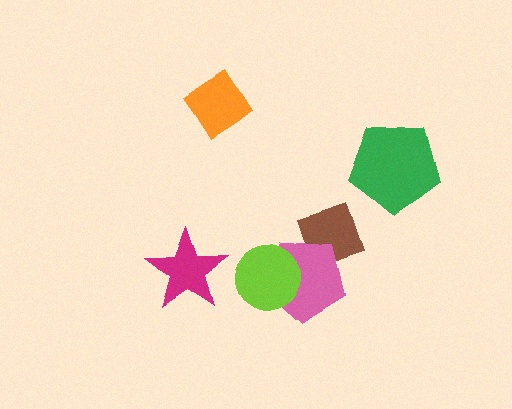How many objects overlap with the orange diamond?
0 objects overlap with the orange diamond.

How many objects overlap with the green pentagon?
0 objects overlap with the green pentagon.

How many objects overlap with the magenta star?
0 objects overlap with the magenta star.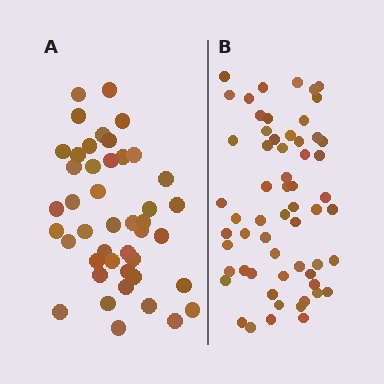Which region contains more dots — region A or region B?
Region B (the right region) has more dots.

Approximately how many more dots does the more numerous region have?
Region B has approximately 15 more dots than region A.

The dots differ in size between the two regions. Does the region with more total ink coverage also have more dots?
No. Region A has more total ink coverage because its dots are larger, but region B actually contains more individual dots. Total area can be misleading — the number of items is what matters here.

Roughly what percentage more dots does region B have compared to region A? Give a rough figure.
About 35% more.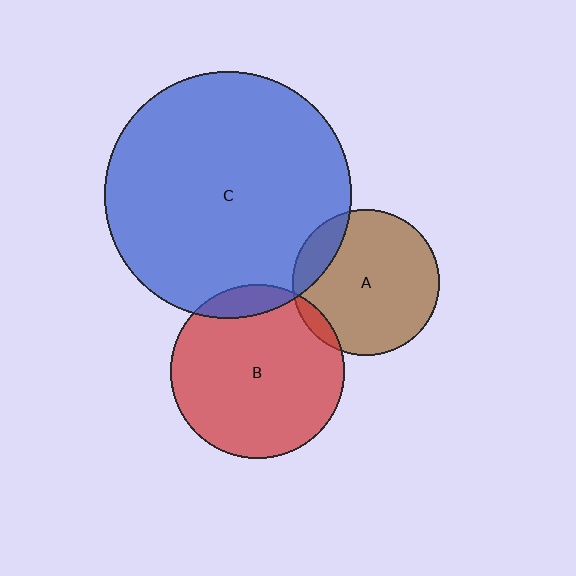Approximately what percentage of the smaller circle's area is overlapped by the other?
Approximately 15%.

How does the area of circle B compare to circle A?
Approximately 1.4 times.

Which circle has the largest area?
Circle C (blue).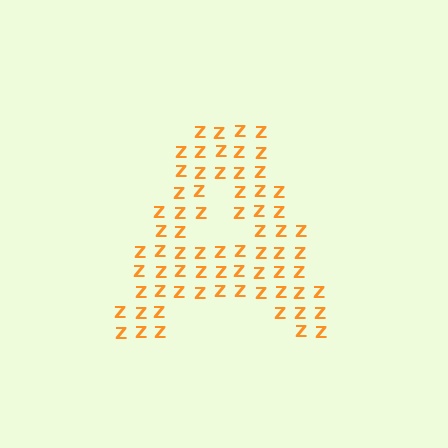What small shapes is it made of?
It is made of small letter Z's.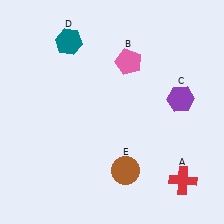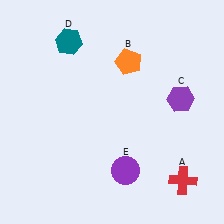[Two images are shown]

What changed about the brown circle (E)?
In Image 1, E is brown. In Image 2, it changed to purple.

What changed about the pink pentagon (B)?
In Image 1, B is pink. In Image 2, it changed to orange.